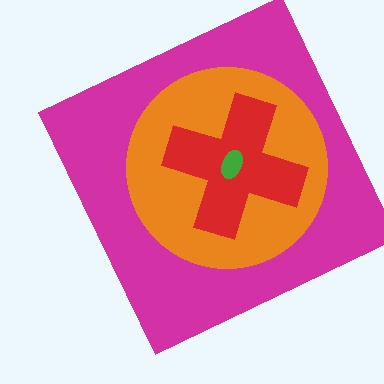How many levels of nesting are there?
4.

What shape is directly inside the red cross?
The green ellipse.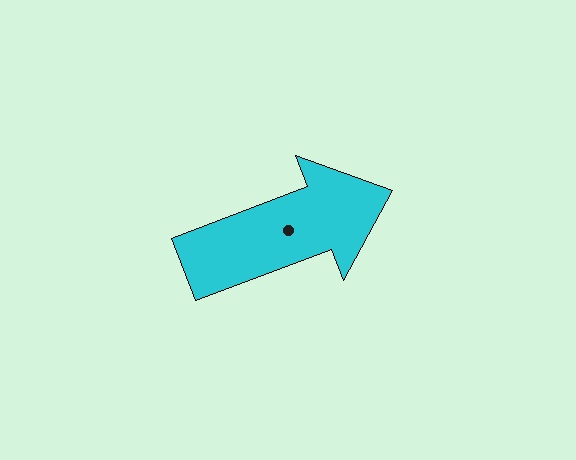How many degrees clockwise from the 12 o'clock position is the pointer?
Approximately 69 degrees.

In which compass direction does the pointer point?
East.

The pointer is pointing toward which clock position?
Roughly 2 o'clock.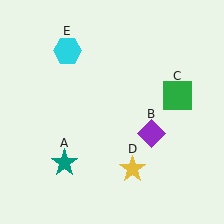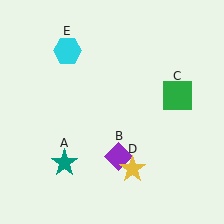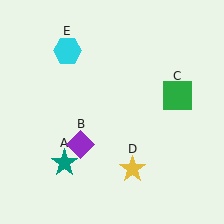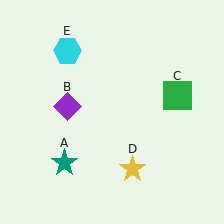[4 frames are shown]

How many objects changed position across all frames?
1 object changed position: purple diamond (object B).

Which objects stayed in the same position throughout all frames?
Teal star (object A) and green square (object C) and yellow star (object D) and cyan hexagon (object E) remained stationary.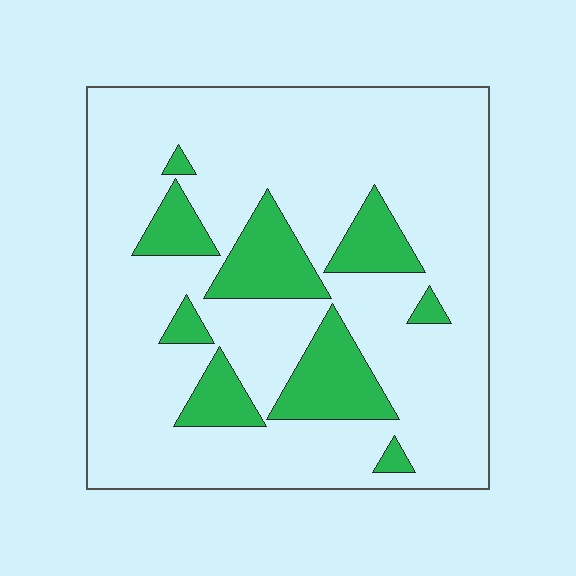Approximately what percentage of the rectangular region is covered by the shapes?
Approximately 20%.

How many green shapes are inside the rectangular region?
9.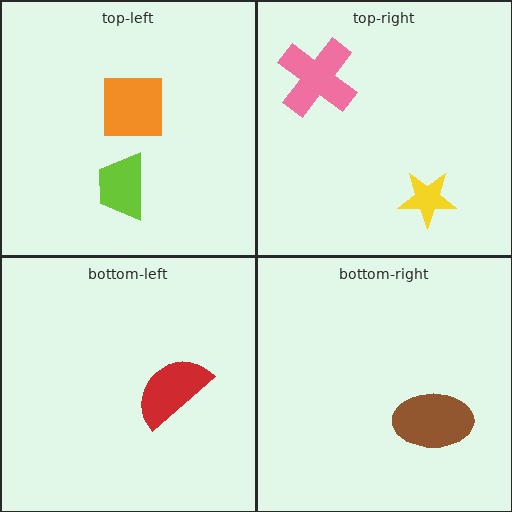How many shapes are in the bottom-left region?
1.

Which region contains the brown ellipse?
The bottom-right region.